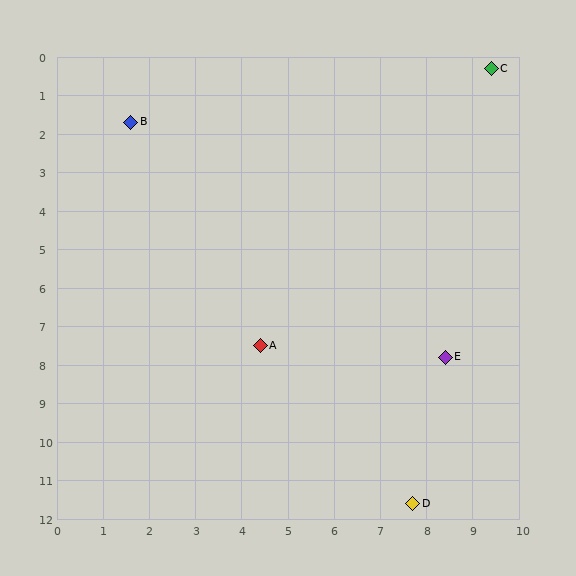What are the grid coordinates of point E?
Point E is at approximately (8.4, 7.8).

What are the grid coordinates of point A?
Point A is at approximately (4.4, 7.5).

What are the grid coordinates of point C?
Point C is at approximately (9.4, 0.3).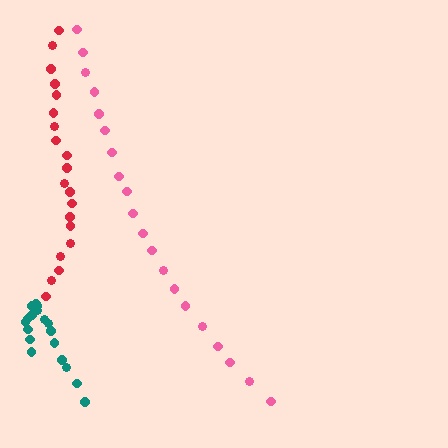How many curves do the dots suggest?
There are 3 distinct paths.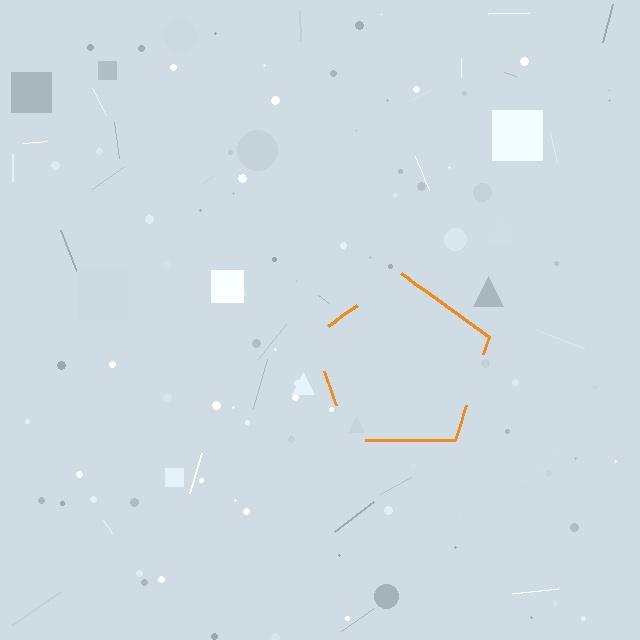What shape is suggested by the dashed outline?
The dashed outline suggests a pentagon.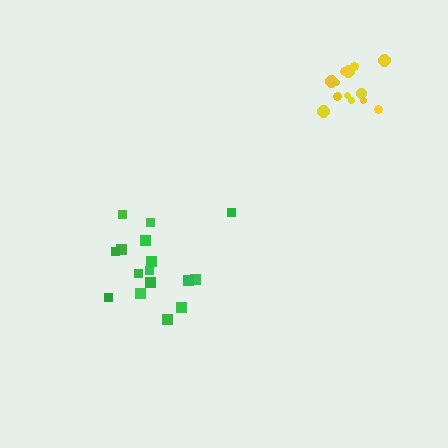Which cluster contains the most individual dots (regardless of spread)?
Green (16).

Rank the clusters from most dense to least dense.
yellow, green.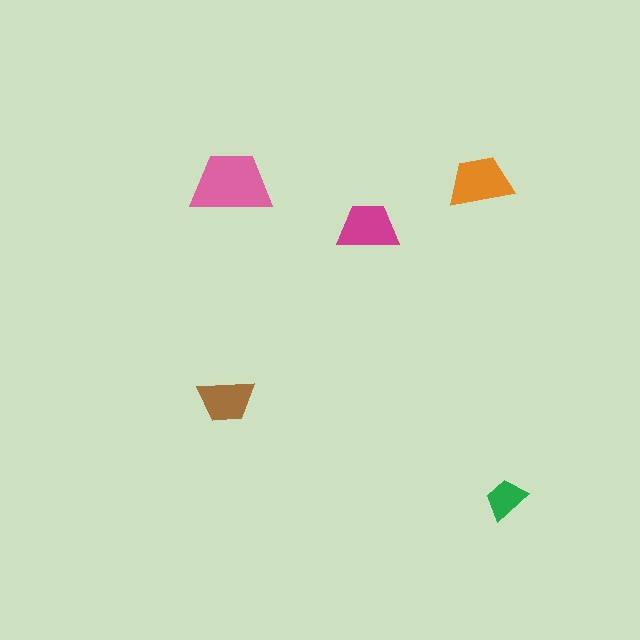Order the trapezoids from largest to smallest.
the pink one, the orange one, the magenta one, the brown one, the green one.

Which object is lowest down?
The green trapezoid is bottommost.